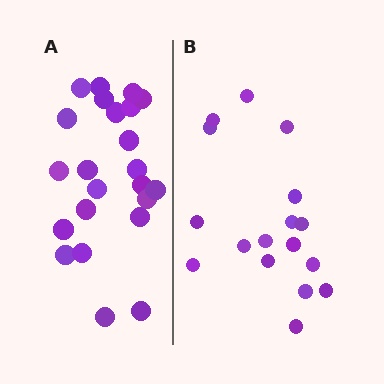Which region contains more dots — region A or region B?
Region A (the left region) has more dots.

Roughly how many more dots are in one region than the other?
Region A has about 6 more dots than region B.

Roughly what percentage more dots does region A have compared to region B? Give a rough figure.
About 35% more.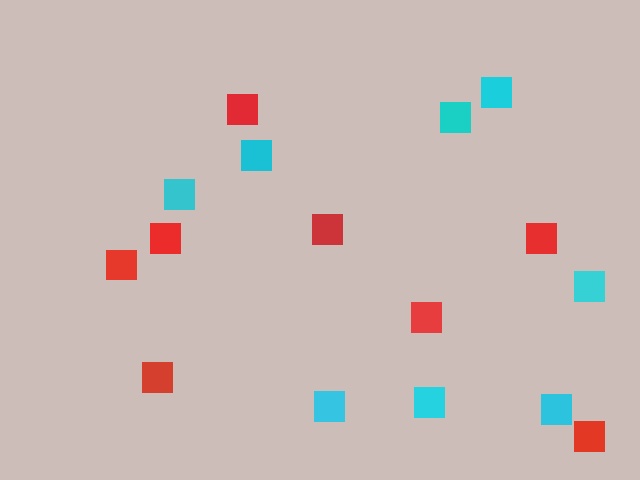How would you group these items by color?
There are 2 groups: one group of cyan squares (8) and one group of red squares (8).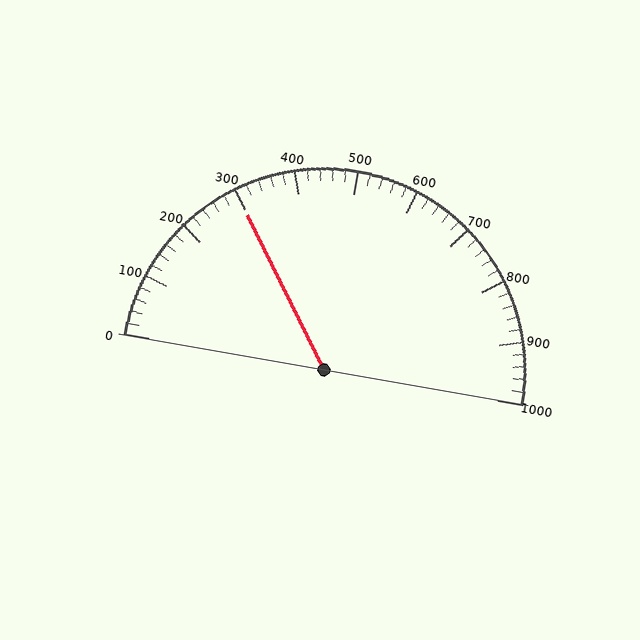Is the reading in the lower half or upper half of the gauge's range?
The reading is in the lower half of the range (0 to 1000).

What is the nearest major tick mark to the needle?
The nearest major tick mark is 300.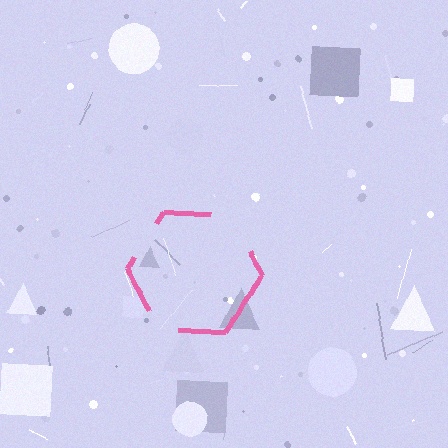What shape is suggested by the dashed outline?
The dashed outline suggests a hexagon.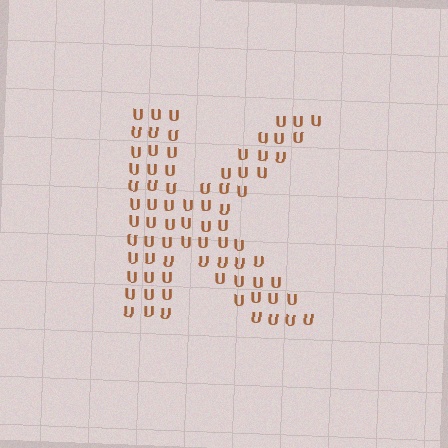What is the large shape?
The large shape is the letter K.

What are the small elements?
The small elements are letter U's.